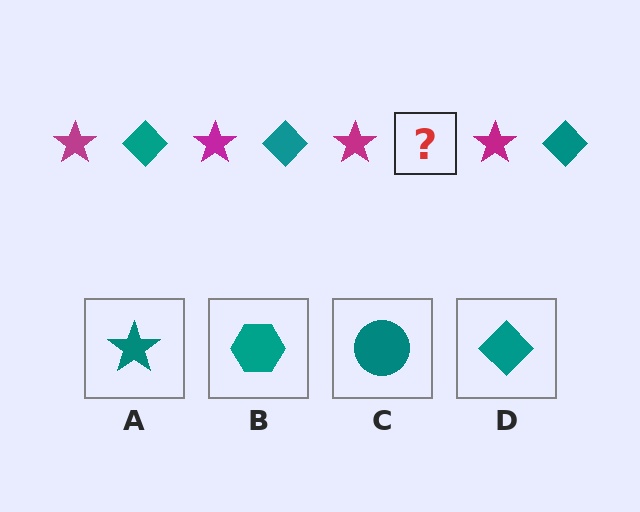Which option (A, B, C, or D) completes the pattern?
D.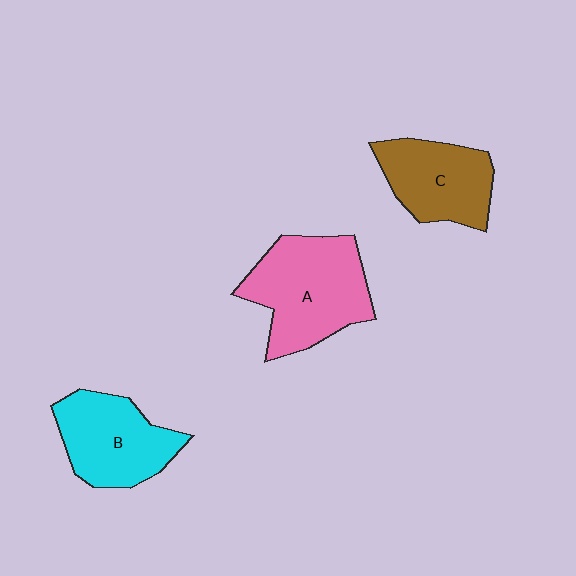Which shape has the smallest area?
Shape C (brown).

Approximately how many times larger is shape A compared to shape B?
Approximately 1.3 times.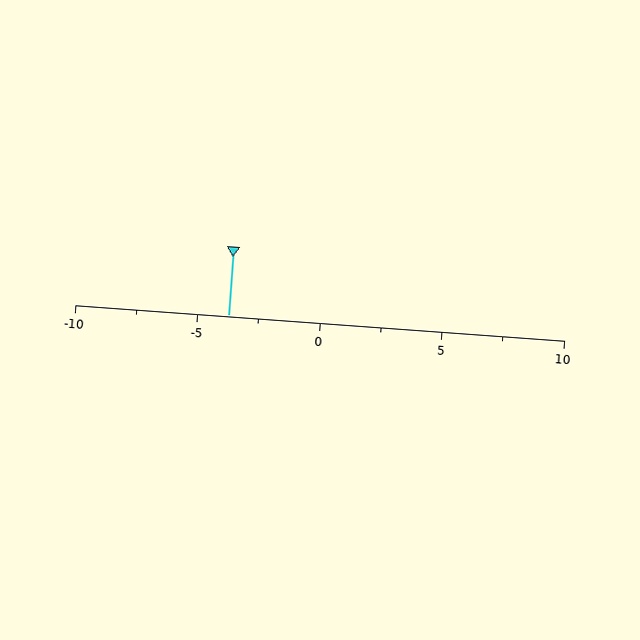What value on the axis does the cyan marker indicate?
The marker indicates approximately -3.8.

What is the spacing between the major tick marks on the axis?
The major ticks are spaced 5 apart.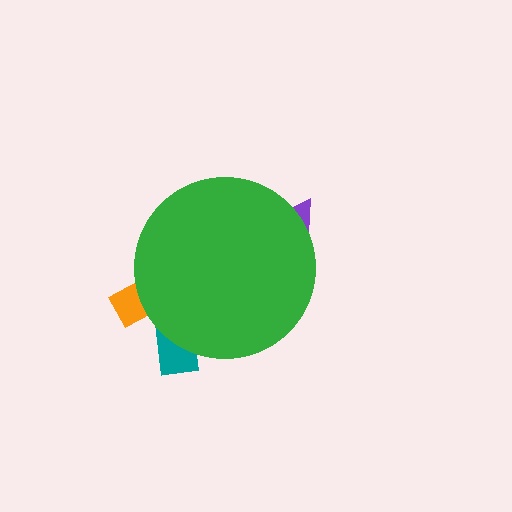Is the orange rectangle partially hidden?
Yes, the orange rectangle is partially hidden behind the green circle.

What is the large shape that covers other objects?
A green circle.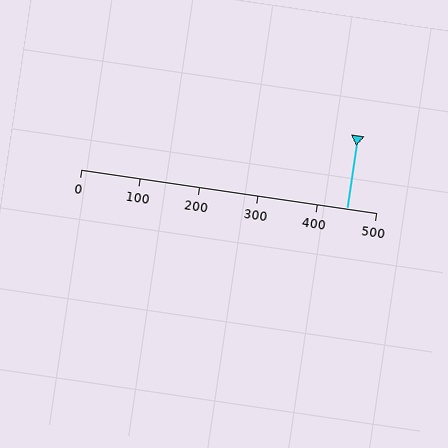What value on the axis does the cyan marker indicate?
The marker indicates approximately 450.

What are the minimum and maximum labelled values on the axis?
The axis runs from 0 to 500.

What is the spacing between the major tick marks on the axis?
The major ticks are spaced 100 apart.